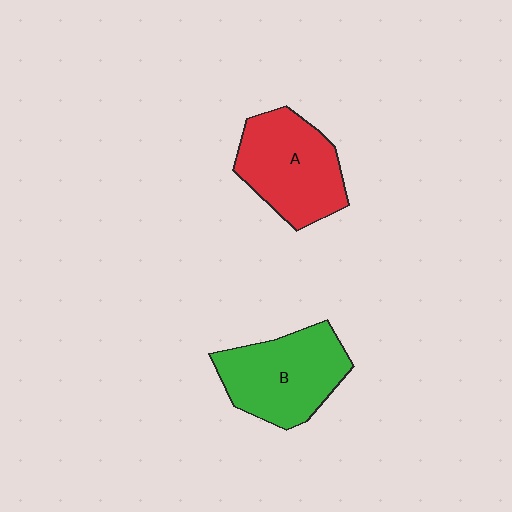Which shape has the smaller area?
Shape A (red).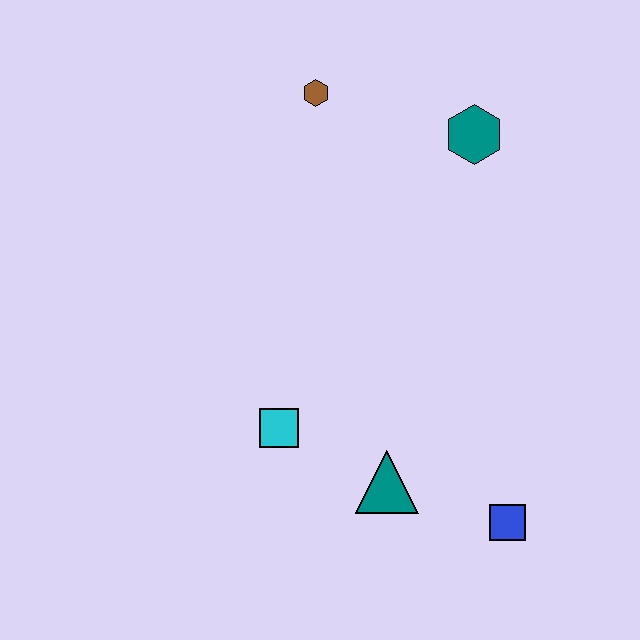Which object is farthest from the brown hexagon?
The blue square is farthest from the brown hexagon.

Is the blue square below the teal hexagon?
Yes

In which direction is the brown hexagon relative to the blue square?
The brown hexagon is above the blue square.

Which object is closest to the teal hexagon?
The brown hexagon is closest to the teal hexagon.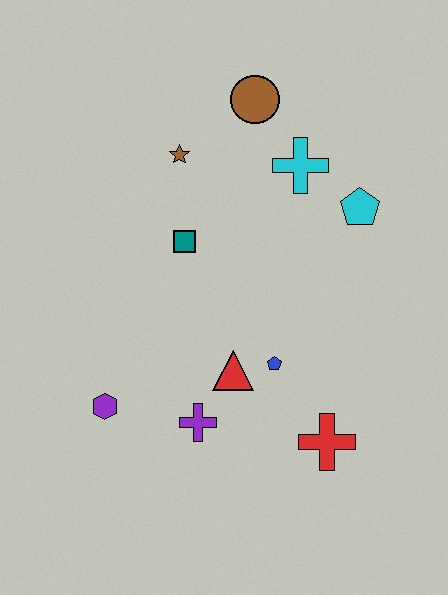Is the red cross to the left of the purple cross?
No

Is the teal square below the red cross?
No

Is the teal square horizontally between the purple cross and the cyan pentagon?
No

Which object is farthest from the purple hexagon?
The brown circle is farthest from the purple hexagon.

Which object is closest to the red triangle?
The blue pentagon is closest to the red triangle.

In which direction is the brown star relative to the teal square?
The brown star is above the teal square.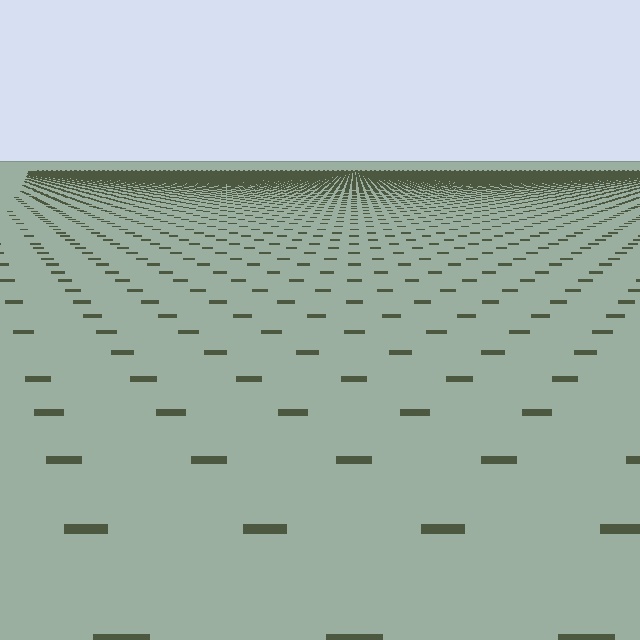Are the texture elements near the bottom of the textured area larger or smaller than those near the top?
Larger. Near the bottom, elements are closer to the viewer and appear at a bigger on-screen size.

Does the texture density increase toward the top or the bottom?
Density increases toward the top.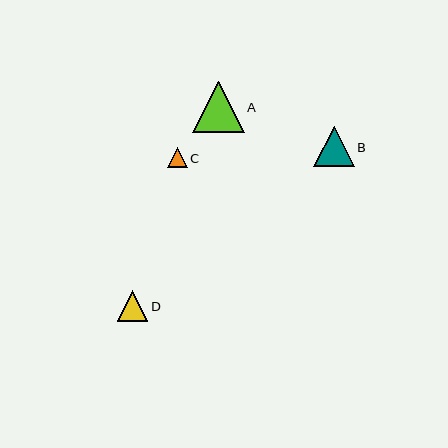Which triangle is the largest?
Triangle A is the largest with a size of approximately 51 pixels.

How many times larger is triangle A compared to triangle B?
Triangle A is approximately 1.3 times the size of triangle B.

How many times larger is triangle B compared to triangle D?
Triangle B is approximately 1.3 times the size of triangle D.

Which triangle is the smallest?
Triangle C is the smallest with a size of approximately 19 pixels.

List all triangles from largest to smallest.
From largest to smallest: A, B, D, C.